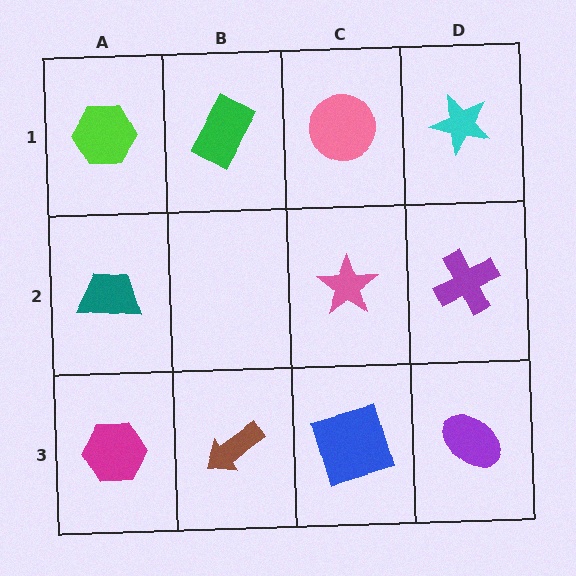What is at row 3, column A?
A magenta hexagon.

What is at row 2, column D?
A purple cross.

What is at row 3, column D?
A purple ellipse.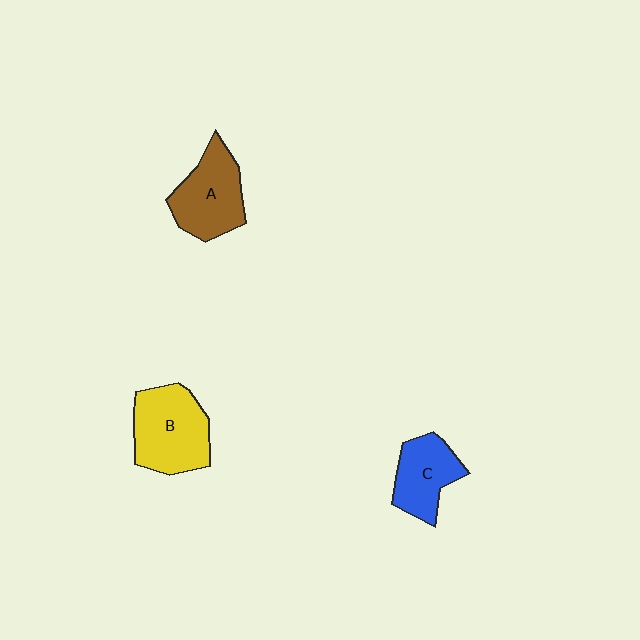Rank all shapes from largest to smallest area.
From largest to smallest: B (yellow), A (brown), C (blue).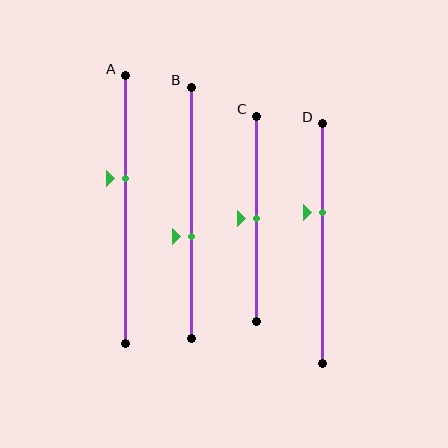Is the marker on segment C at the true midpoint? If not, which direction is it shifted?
Yes, the marker on segment C is at the true midpoint.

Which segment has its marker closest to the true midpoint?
Segment C has its marker closest to the true midpoint.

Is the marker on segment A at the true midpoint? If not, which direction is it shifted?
No, the marker on segment A is shifted upward by about 12% of the segment length.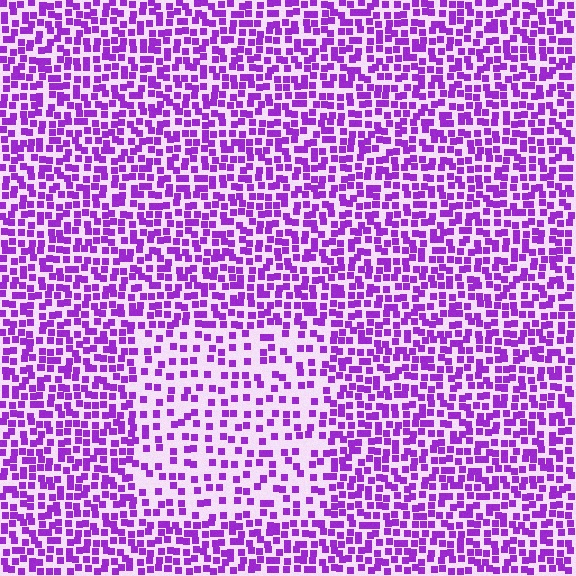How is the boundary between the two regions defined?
The boundary is defined by a change in element density (approximately 1.9x ratio). All elements are the same color, size, and shape.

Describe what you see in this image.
The image contains small purple elements arranged at two different densities. A rectangle-shaped region is visible where the elements are less densely packed than the surrounding area.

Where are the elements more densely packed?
The elements are more densely packed outside the rectangle boundary.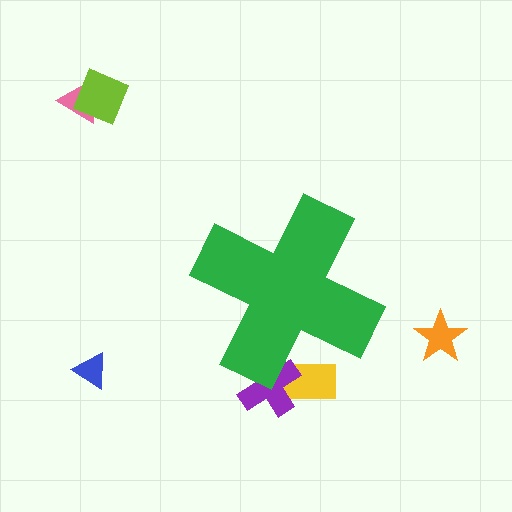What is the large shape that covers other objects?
A green cross.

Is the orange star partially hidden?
No, the orange star is fully visible.